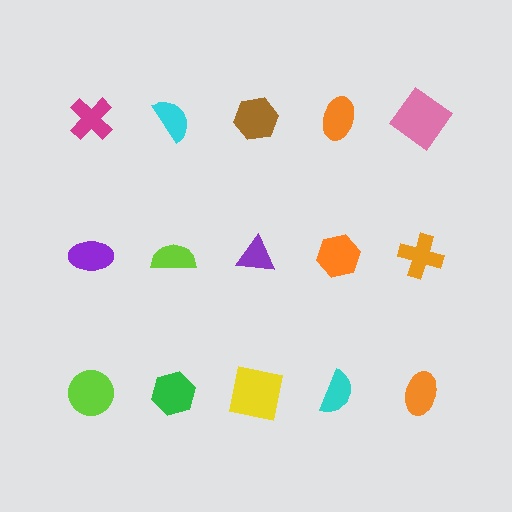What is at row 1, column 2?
A cyan semicircle.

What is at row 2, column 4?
An orange hexagon.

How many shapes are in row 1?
5 shapes.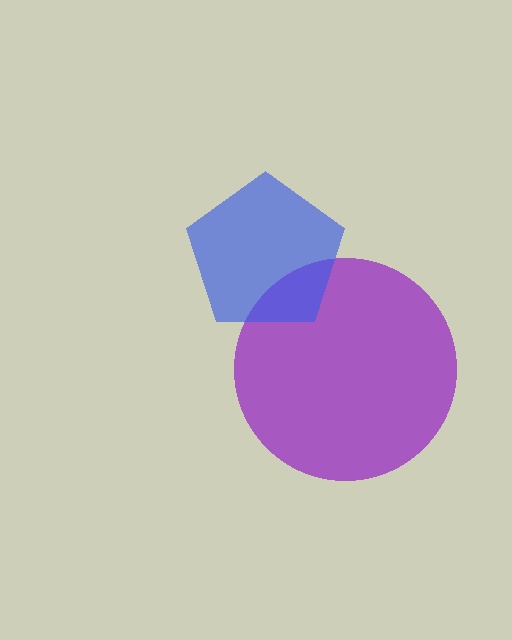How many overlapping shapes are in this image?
There are 2 overlapping shapes in the image.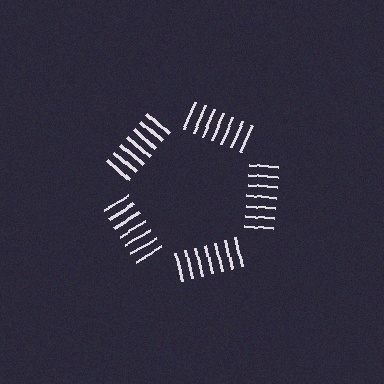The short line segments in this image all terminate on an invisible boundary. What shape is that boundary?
An illusory pentagon — the line segments terminate on its edges but no continuous stroke is drawn.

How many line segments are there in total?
35 — 7 along each of the 5 edges.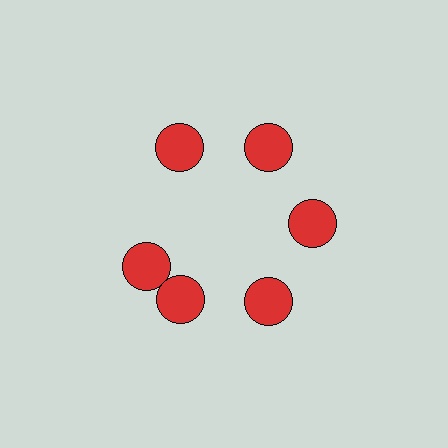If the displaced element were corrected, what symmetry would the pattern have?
It would have 6-fold rotational symmetry — the pattern would map onto itself every 60 degrees.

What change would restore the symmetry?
The symmetry would be restored by rotating it back into even spacing with its neighbors so that all 6 circles sit at equal angles and equal distance from the center.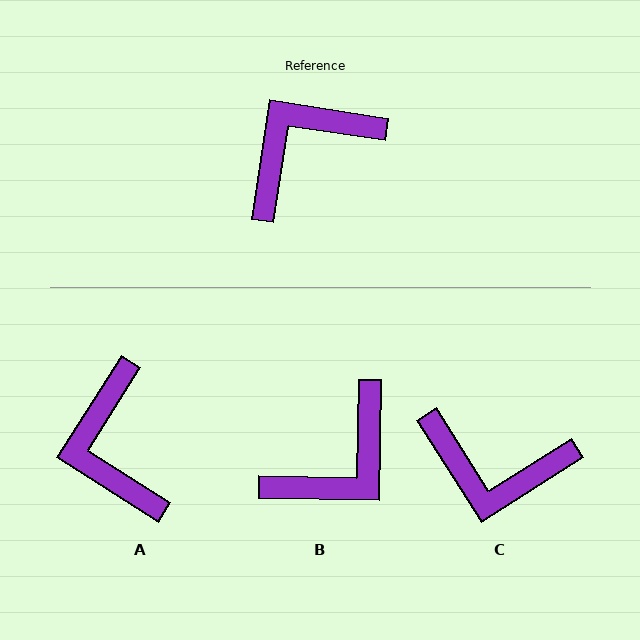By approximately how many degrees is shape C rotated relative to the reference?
Approximately 131 degrees counter-clockwise.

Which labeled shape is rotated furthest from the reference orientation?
B, about 172 degrees away.